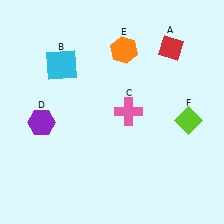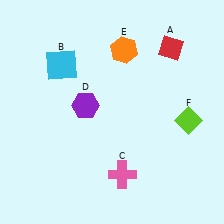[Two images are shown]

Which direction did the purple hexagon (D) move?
The purple hexagon (D) moved right.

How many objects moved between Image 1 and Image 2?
2 objects moved between the two images.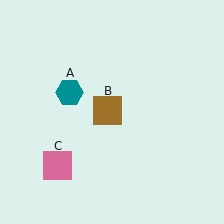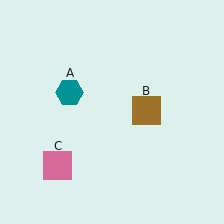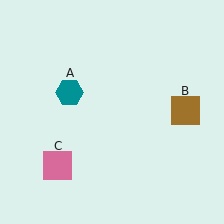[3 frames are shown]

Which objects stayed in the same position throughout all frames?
Teal hexagon (object A) and pink square (object C) remained stationary.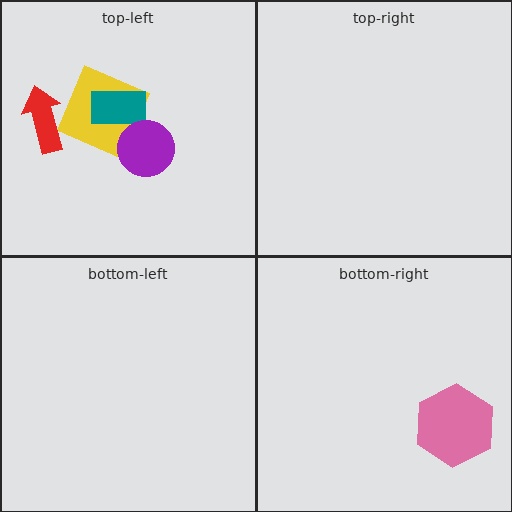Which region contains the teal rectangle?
The top-left region.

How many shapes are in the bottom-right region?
1.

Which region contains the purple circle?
The top-left region.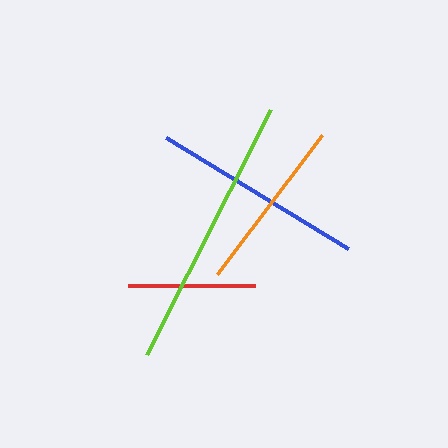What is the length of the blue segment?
The blue segment is approximately 213 pixels long.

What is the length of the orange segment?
The orange segment is approximately 174 pixels long.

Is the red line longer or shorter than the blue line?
The blue line is longer than the red line.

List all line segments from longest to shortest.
From longest to shortest: lime, blue, orange, red.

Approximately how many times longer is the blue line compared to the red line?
The blue line is approximately 1.7 times the length of the red line.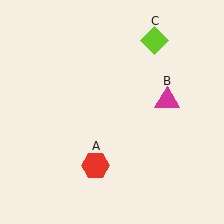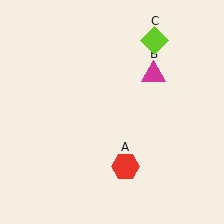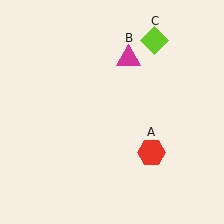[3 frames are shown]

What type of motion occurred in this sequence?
The red hexagon (object A), magenta triangle (object B) rotated counterclockwise around the center of the scene.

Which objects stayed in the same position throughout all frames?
Lime diamond (object C) remained stationary.